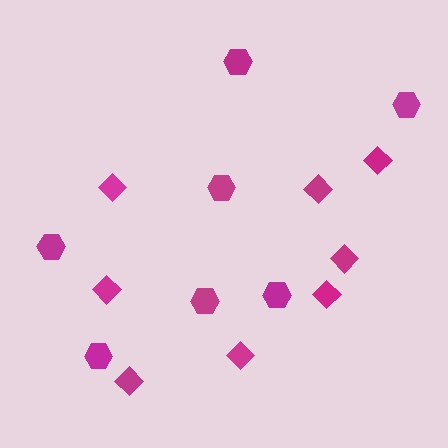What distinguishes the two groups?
There are 2 groups: one group of hexagons (7) and one group of diamonds (8).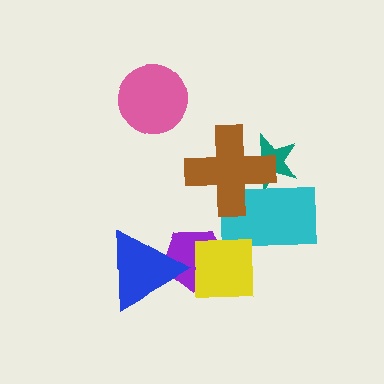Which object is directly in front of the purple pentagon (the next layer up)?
The yellow square is directly in front of the purple pentagon.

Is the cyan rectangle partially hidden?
Yes, it is partially covered by another shape.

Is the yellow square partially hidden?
No, no other shape covers it.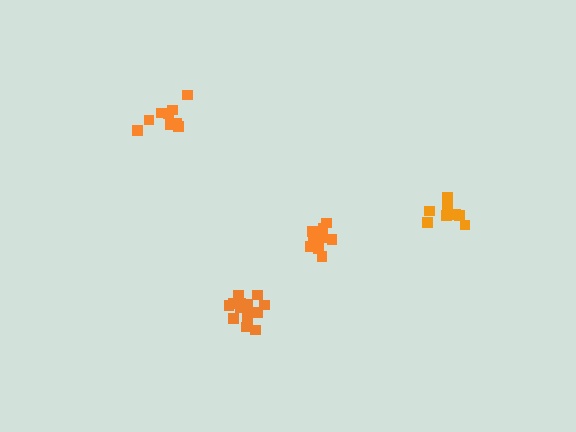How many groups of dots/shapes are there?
There are 4 groups.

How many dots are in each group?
Group 1: 10 dots, Group 2: 15 dots, Group 3: 10 dots, Group 4: 14 dots (49 total).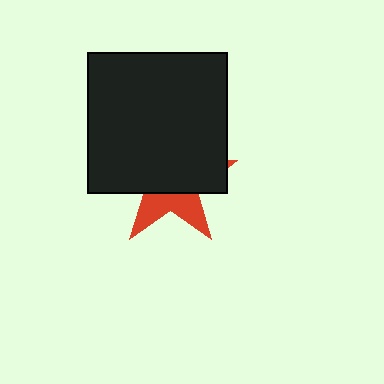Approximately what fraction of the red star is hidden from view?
Roughly 65% of the red star is hidden behind the black square.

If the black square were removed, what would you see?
You would see the complete red star.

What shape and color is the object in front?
The object in front is a black square.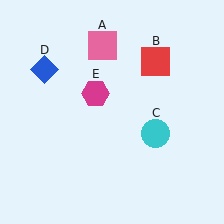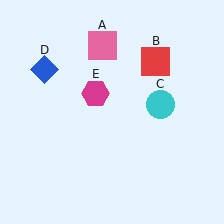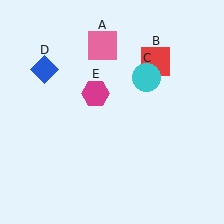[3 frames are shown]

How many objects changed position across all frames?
1 object changed position: cyan circle (object C).